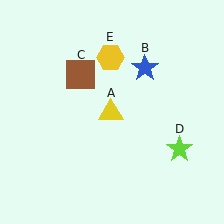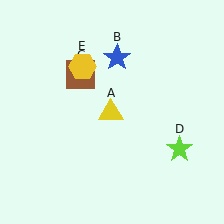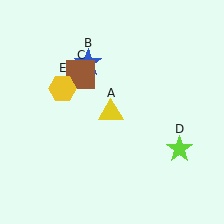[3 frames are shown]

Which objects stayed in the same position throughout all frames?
Yellow triangle (object A) and brown square (object C) and lime star (object D) remained stationary.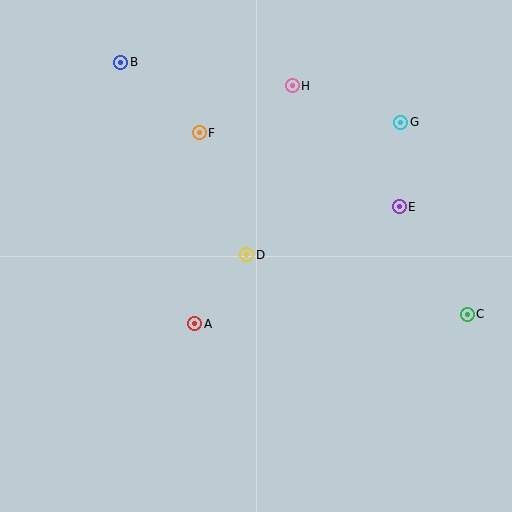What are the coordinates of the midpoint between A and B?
The midpoint between A and B is at (158, 193).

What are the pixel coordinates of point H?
Point H is at (292, 86).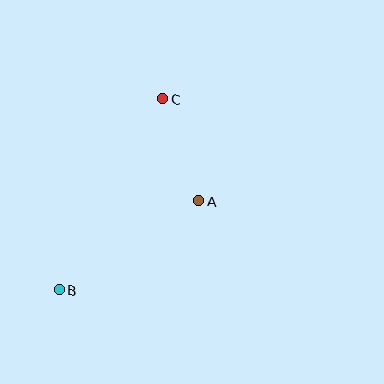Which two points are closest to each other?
Points A and C are closest to each other.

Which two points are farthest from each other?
Points B and C are farthest from each other.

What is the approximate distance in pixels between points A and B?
The distance between A and B is approximately 165 pixels.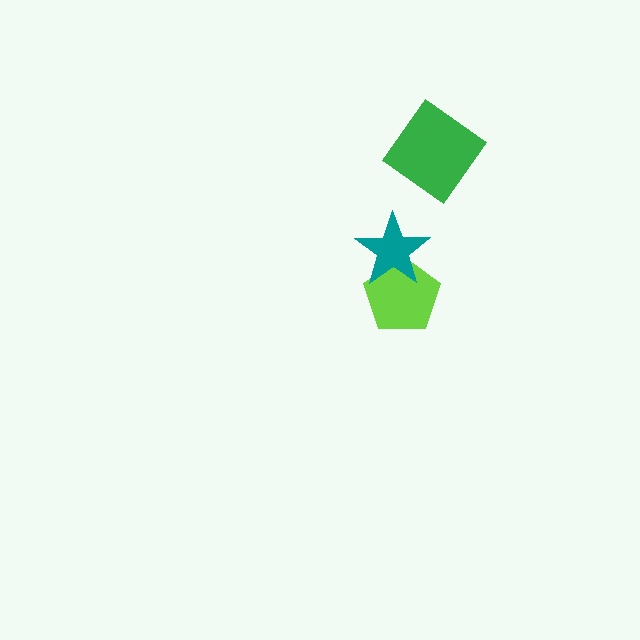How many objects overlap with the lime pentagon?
1 object overlaps with the lime pentagon.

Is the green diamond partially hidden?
No, no other shape covers it.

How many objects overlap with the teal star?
1 object overlaps with the teal star.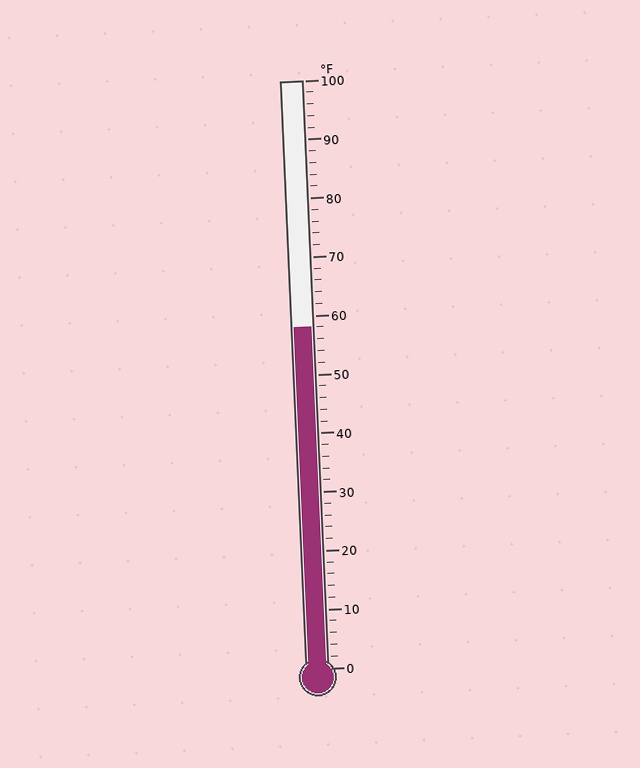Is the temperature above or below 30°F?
The temperature is above 30°F.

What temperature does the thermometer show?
The thermometer shows approximately 58°F.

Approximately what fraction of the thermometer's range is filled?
The thermometer is filled to approximately 60% of its range.